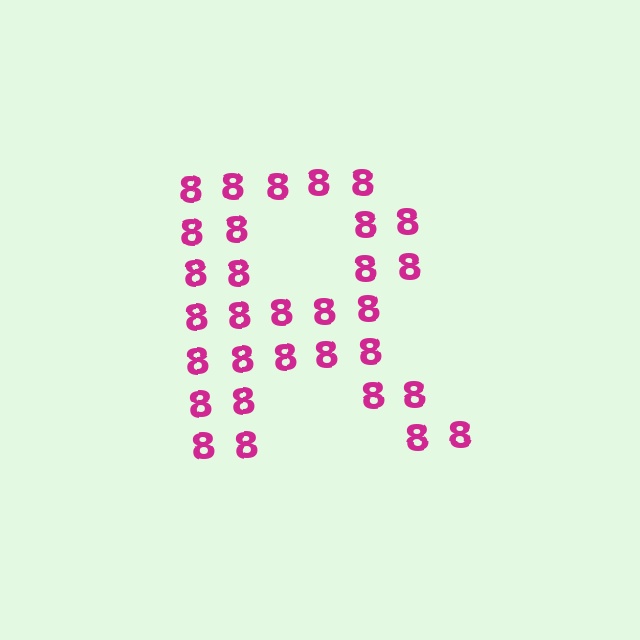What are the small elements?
The small elements are digit 8's.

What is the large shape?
The large shape is the letter R.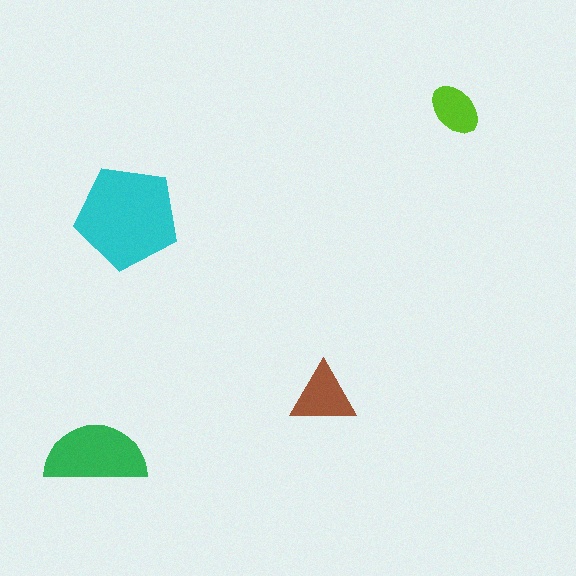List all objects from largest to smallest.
The cyan pentagon, the green semicircle, the brown triangle, the lime ellipse.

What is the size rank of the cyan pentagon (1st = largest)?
1st.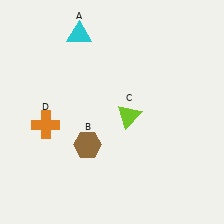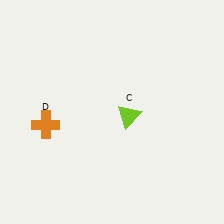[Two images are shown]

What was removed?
The cyan triangle (A), the brown hexagon (B) were removed in Image 2.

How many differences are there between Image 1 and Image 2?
There are 2 differences between the two images.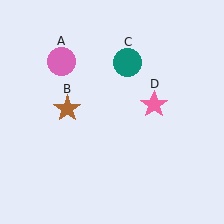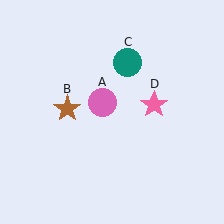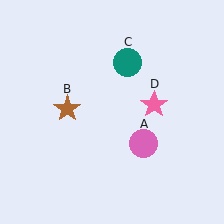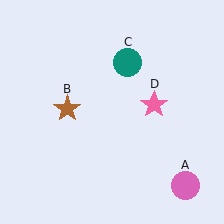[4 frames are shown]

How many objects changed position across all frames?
1 object changed position: pink circle (object A).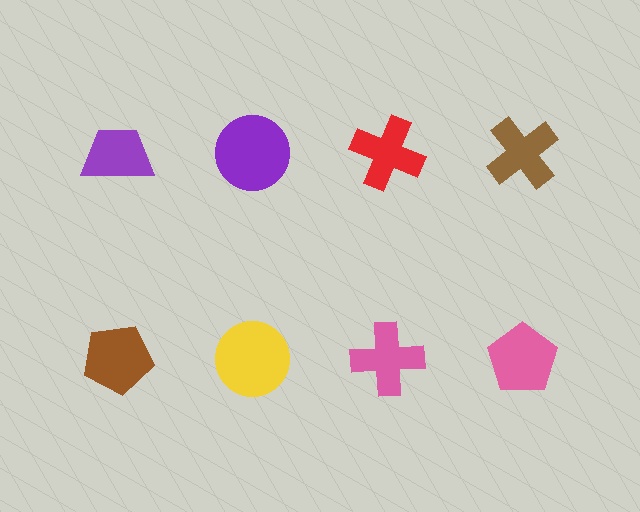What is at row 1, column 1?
A purple trapezoid.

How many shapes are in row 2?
4 shapes.